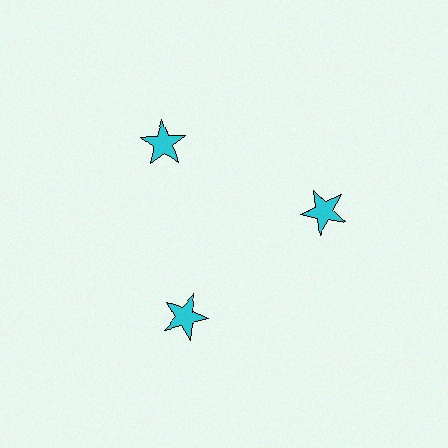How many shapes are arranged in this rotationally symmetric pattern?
There are 3 shapes, arranged in 3 groups of 1.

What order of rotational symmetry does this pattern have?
This pattern has 3-fold rotational symmetry.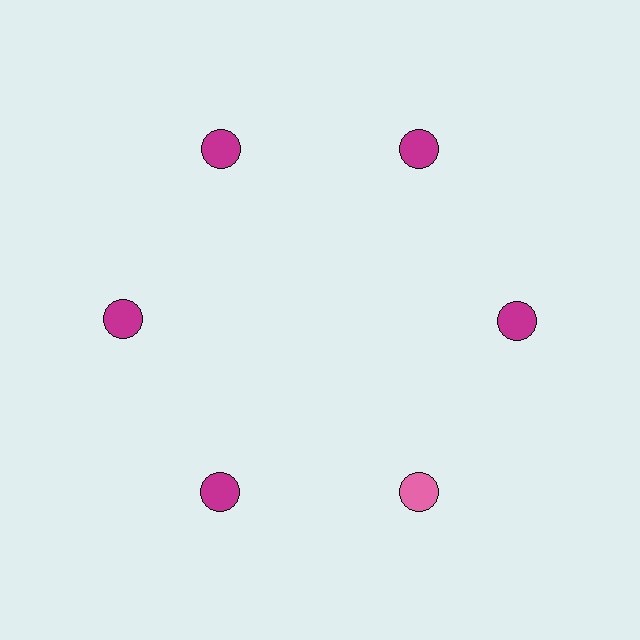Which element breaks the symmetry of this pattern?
The pink circle at roughly the 5 o'clock position breaks the symmetry. All other shapes are magenta circles.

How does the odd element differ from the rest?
It has a different color: pink instead of magenta.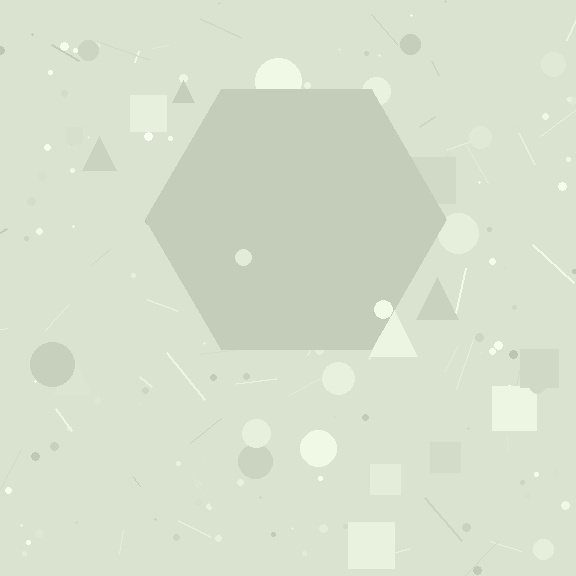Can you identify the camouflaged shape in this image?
The camouflaged shape is a hexagon.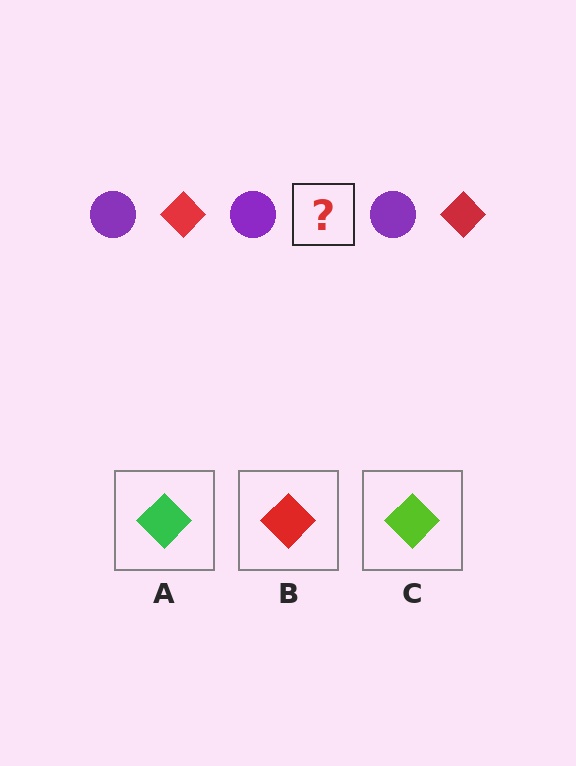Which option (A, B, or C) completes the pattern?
B.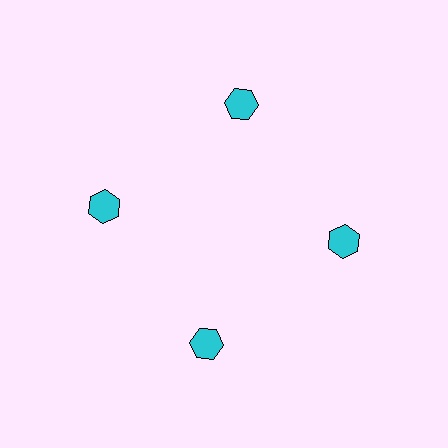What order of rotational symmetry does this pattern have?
This pattern has 4-fold rotational symmetry.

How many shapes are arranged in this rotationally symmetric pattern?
There are 4 shapes, arranged in 4 groups of 1.